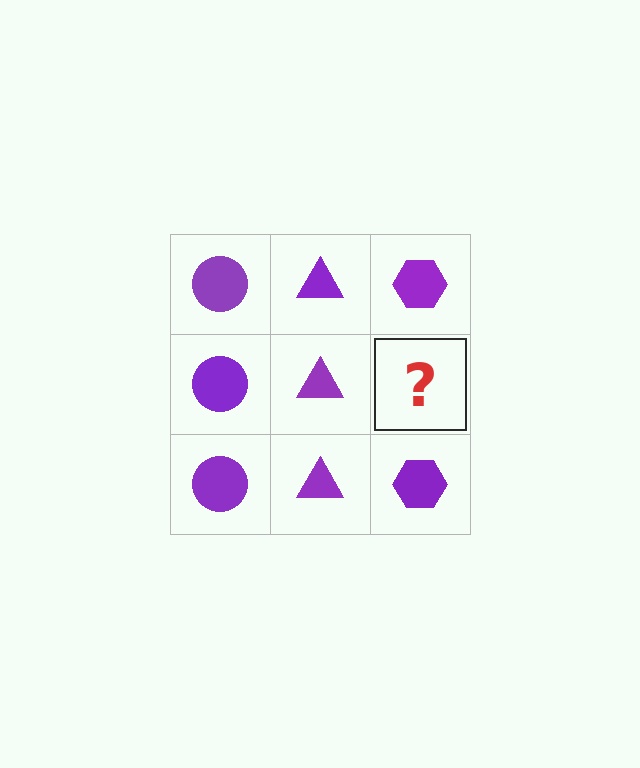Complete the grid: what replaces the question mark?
The question mark should be replaced with a purple hexagon.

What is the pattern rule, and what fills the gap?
The rule is that each column has a consistent shape. The gap should be filled with a purple hexagon.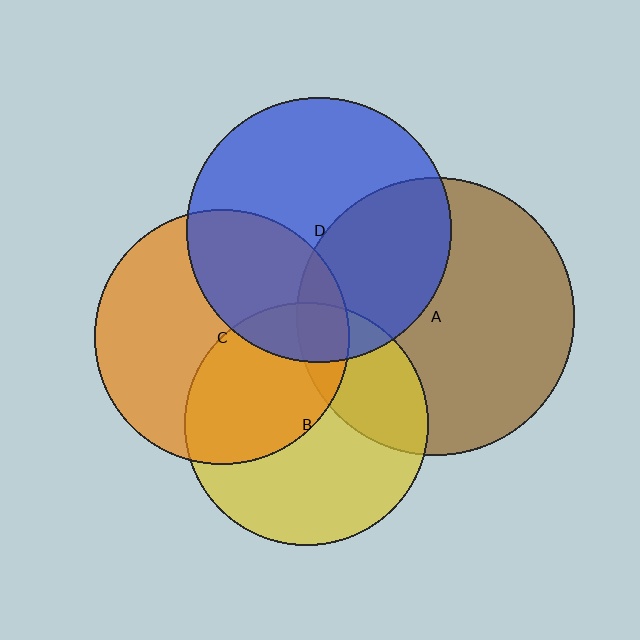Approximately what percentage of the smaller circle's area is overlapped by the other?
Approximately 35%.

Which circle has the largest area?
Circle A (brown).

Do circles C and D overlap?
Yes.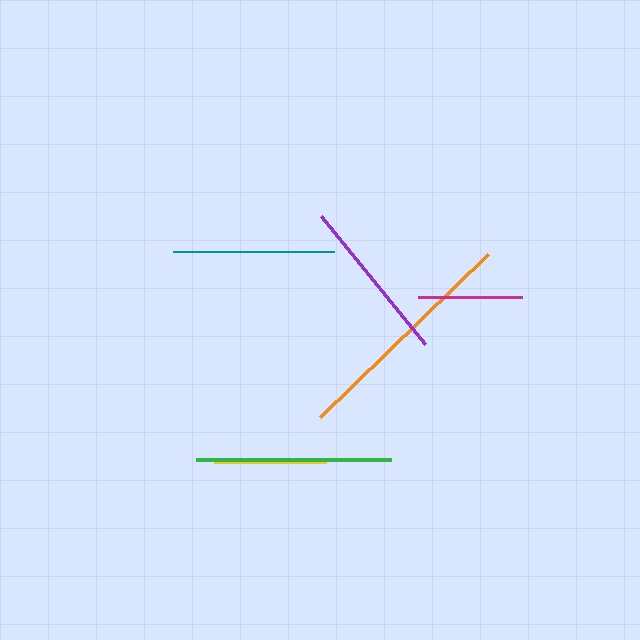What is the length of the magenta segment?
The magenta segment is approximately 105 pixels long.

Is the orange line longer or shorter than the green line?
The orange line is longer than the green line.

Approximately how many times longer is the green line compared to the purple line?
The green line is approximately 1.2 times the length of the purple line.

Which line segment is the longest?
The orange line is the longest at approximately 234 pixels.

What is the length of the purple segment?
The purple segment is approximately 165 pixels long.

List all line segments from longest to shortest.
From longest to shortest: orange, green, purple, teal, yellow, magenta.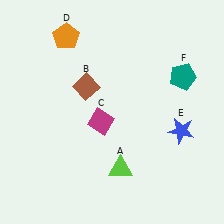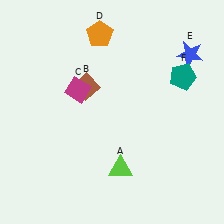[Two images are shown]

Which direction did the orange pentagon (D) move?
The orange pentagon (D) moved right.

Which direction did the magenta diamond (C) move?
The magenta diamond (C) moved up.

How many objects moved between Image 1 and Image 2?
3 objects moved between the two images.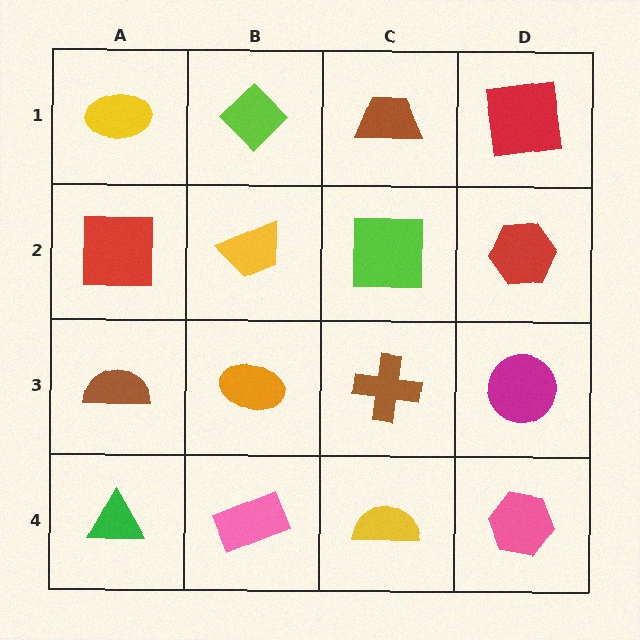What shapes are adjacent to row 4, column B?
An orange ellipse (row 3, column B), a green triangle (row 4, column A), a yellow semicircle (row 4, column C).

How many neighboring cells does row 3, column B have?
4.